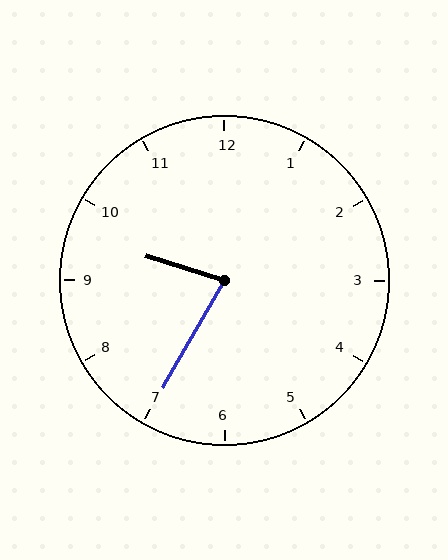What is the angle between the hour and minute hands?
Approximately 78 degrees.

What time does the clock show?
9:35.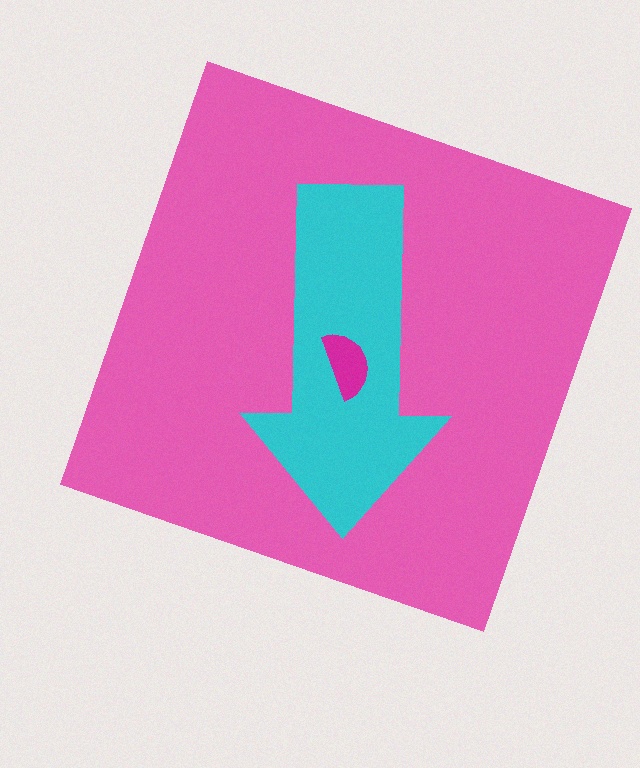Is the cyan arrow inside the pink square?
Yes.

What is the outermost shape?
The pink square.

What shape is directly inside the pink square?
The cyan arrow.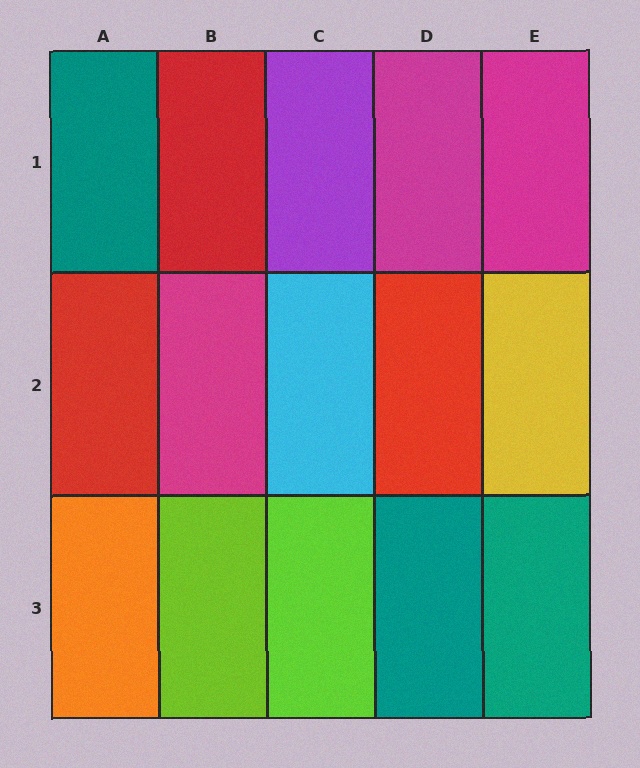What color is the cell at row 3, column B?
Lime.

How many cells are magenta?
3 cells are magenta.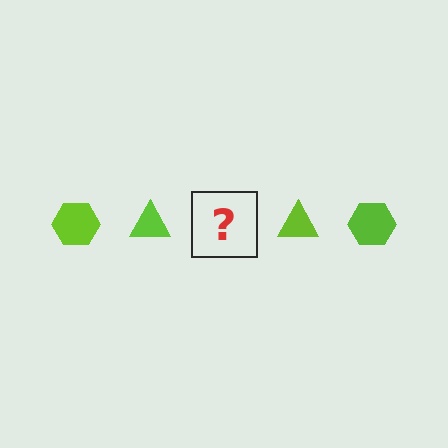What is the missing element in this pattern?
The missing element is a lime hexagon.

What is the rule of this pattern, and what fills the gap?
The rule is that the pattern cycles through hexagon, triangle shapes in lime. The gap should be filled with a lime hexagon.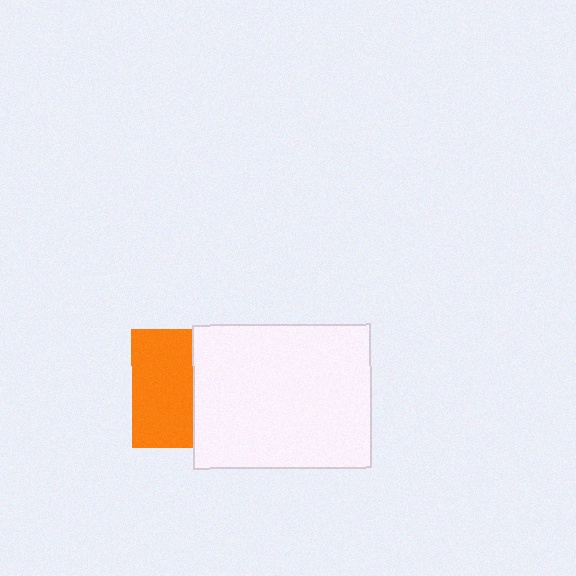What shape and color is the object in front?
The object in front is a white rectangle.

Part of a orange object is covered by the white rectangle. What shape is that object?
It is a square.